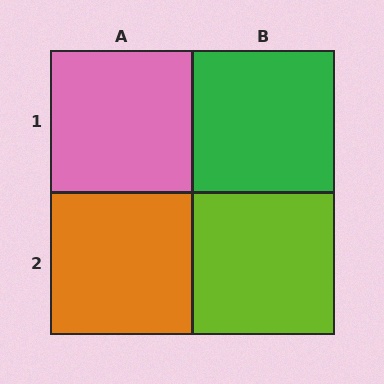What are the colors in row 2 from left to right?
Orange, lime.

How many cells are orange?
1 cell is orange.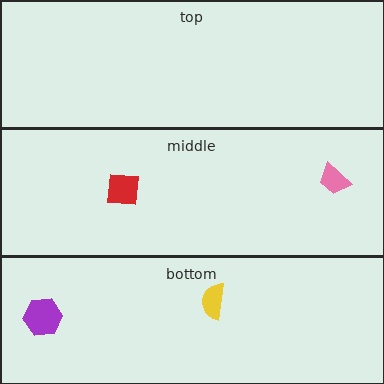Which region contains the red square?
The middle region.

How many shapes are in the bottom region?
2.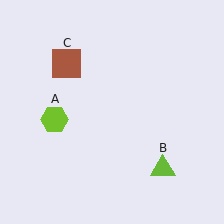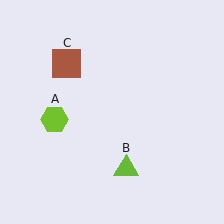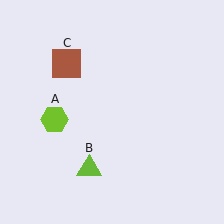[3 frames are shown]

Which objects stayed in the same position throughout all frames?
Lime hexagon (object A) and brown square (object C) remained stationary.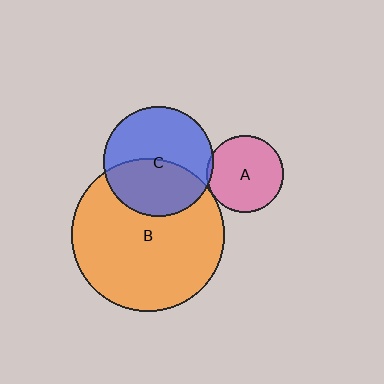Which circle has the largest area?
Circle B (orange).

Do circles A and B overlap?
Yes.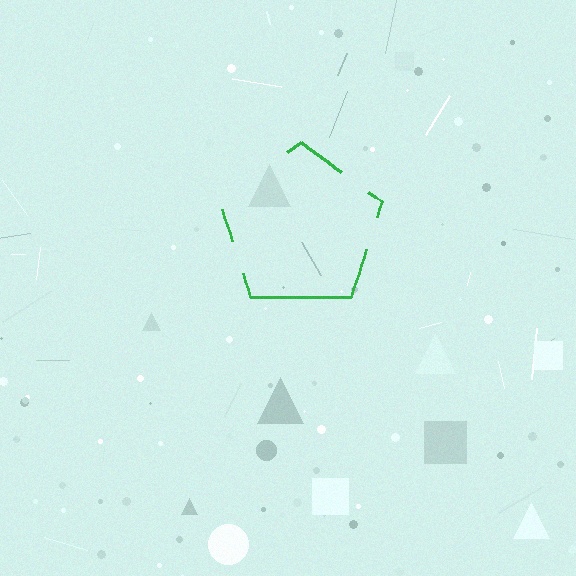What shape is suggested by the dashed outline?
The dashed outline suggests a pentagon.